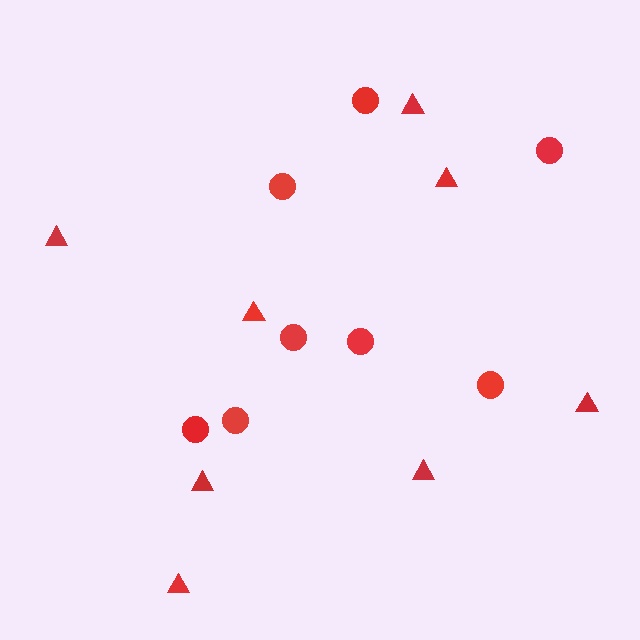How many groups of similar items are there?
There are 2 groups: one group of triangles (8) and one group of circles (8).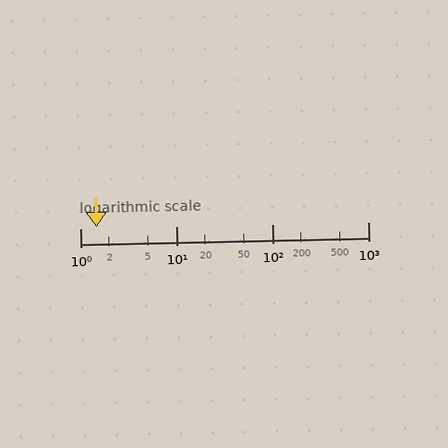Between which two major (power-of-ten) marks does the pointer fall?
The pointer is between 1 and 10.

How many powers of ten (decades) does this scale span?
The scale spans 3 decades, from 1 to 1000.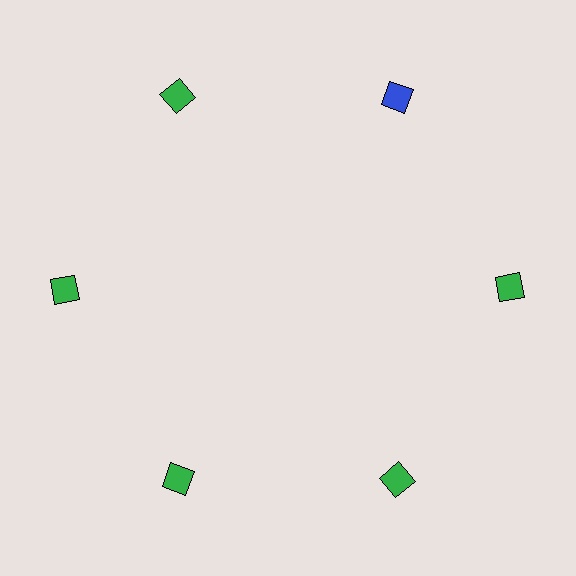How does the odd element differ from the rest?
It has a different color: blue instead of green.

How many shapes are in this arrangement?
There are 6 shapes arranged in a ring pattern.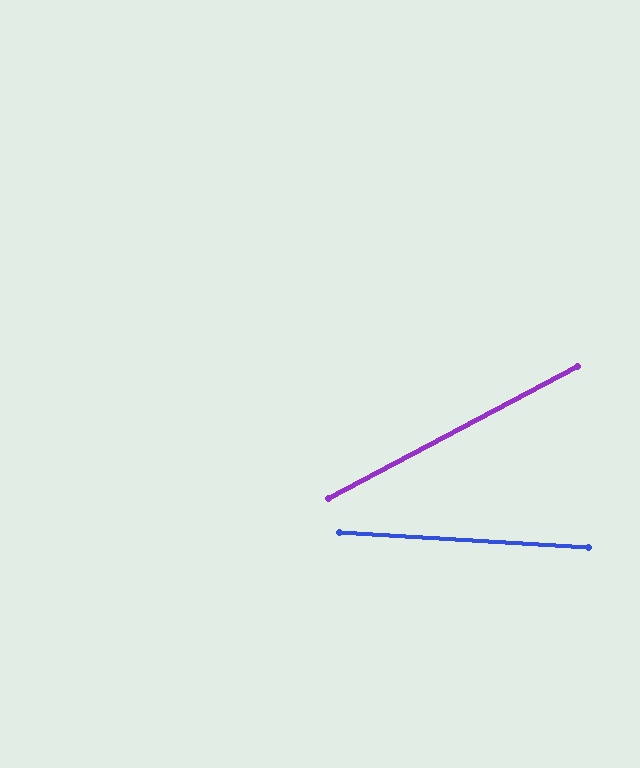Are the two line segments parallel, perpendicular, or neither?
Neither parallel nor perpendicular — they differ by about 31°.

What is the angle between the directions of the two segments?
Approximately 31 degrees.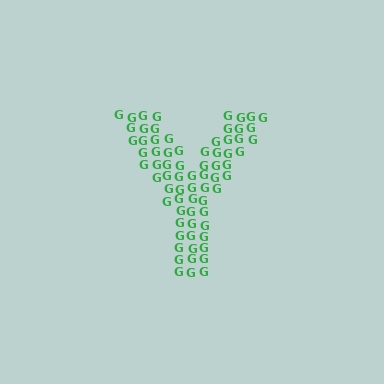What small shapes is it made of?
It is made of small letter G's.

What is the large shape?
The large shape is the letter Y.